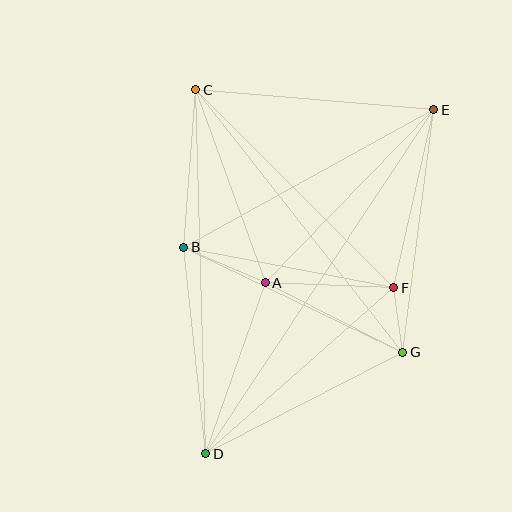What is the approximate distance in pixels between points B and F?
The distance between B and F is approximately 214 pixels.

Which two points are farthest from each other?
Points D and E are farthest from each other.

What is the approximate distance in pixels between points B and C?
The distance between B and C is approximately 158 pixels.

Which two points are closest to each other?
Points F and G are closest to each other.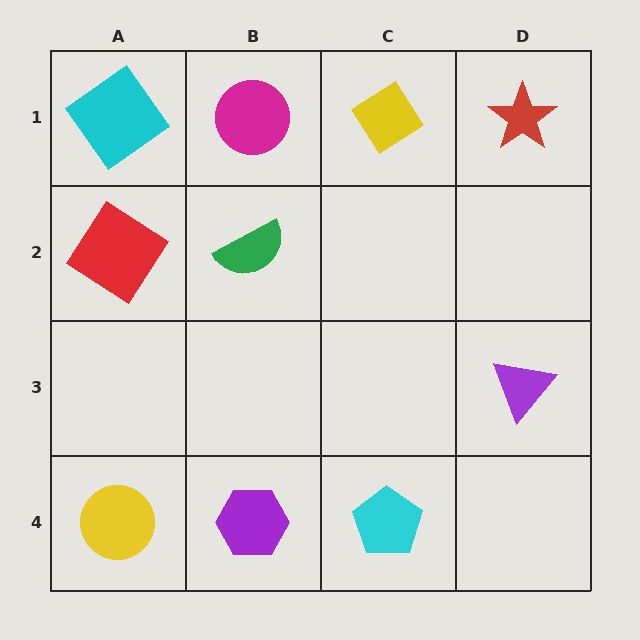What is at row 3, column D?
A purple triangle.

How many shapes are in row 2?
2 shapes.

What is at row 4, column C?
A cyan pentagon.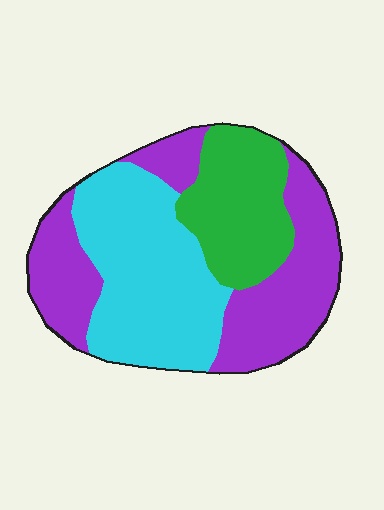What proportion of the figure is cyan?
Cyan takes up between a quarter and a half of the figure.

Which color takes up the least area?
Green, at roughly 25%.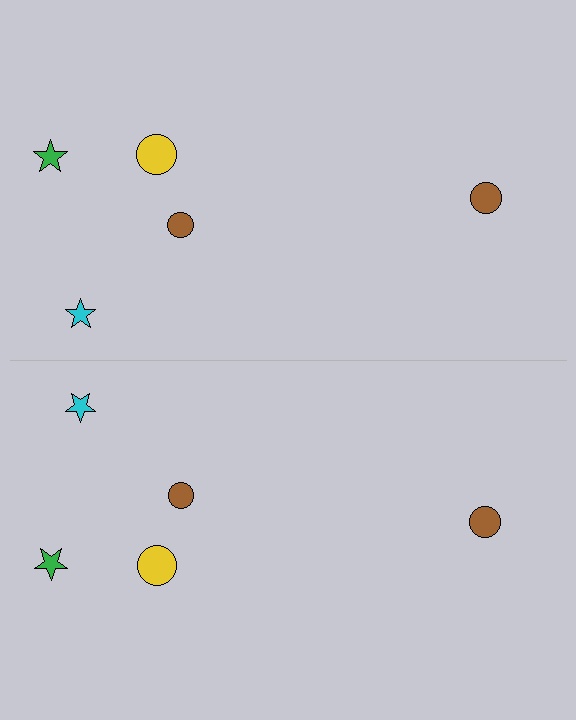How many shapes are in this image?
There are 10 shapes in this image.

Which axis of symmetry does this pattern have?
The pattern has a horizontal axis of symmetry running through the center of the image.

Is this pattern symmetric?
Yes, this pattern has bilateral (reflection) symmetry.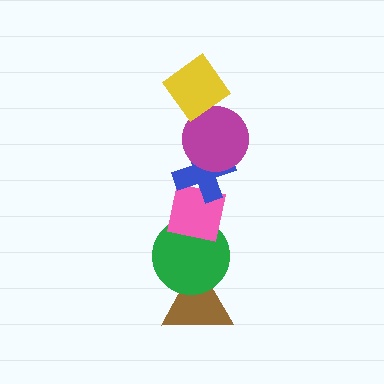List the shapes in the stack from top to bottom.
From top to bottom: the yellow diamond, the magenta circle, the blue cross, the pink square, the green circle, the brown triangle.